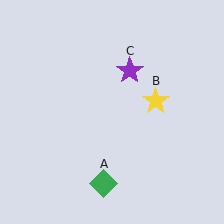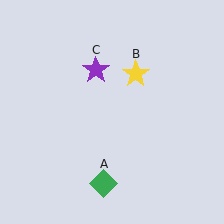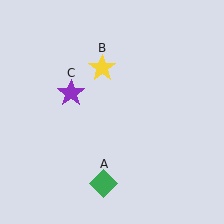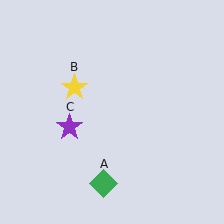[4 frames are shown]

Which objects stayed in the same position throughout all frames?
Green diamond (object A) remained stationary.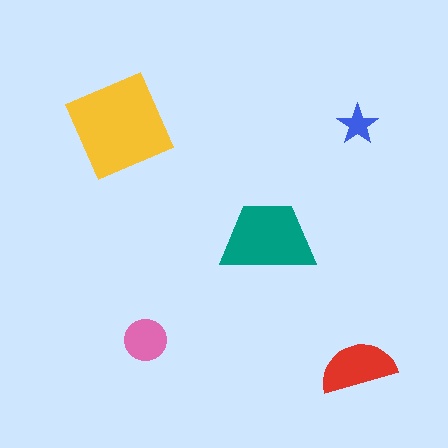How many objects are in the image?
There are 5 objects in the image.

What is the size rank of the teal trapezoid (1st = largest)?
2nd.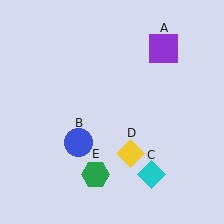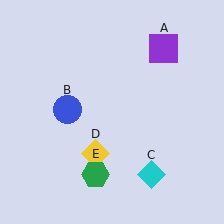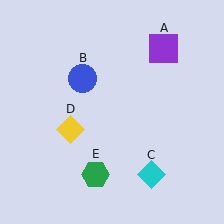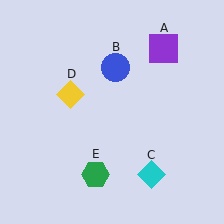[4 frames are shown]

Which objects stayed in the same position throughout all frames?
Purple square (object A) and cyan diamond (object C) and green hexagon (object E) remained stationary.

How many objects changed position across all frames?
2 objects changed position: blue circle (object B), yellow diamond (object D).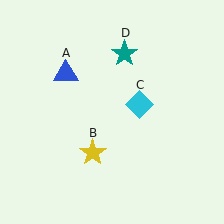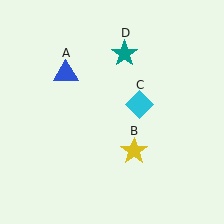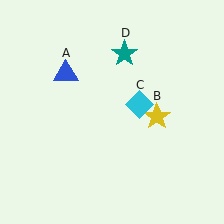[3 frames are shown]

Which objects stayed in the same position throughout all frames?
Blue triangle (object A) and cyan diamond (object C) and teal star (object D) remained stationary.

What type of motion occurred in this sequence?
The yellow star (object B) rotated counterclockwise around the center of the scene.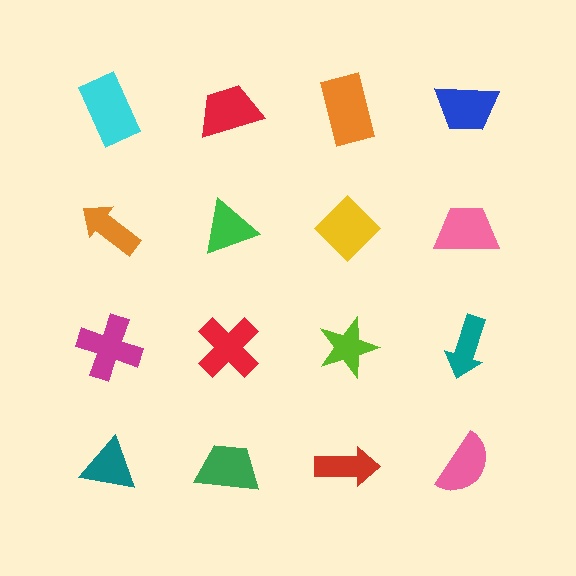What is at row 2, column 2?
A green triangle.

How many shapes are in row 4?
4 shapes.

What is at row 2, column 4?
A pink trapezoid.